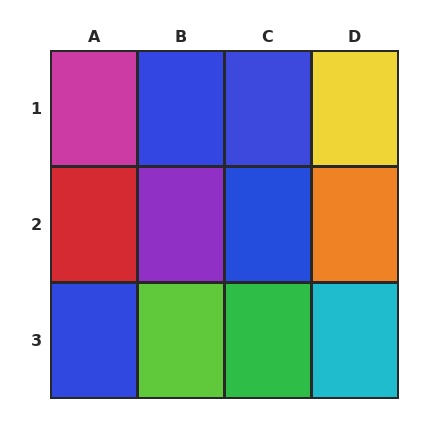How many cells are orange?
1 cell is orange.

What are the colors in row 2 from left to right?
Red, purple, blue, orange.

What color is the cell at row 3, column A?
Blue.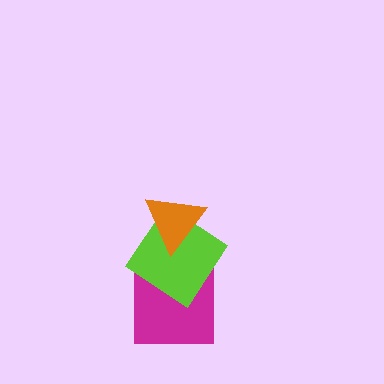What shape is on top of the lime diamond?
The orange triangle is on top of the lime diamond.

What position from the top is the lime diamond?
The lime diamond is 2nd from the top.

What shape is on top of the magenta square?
The lime diamond is on top of the magenta square.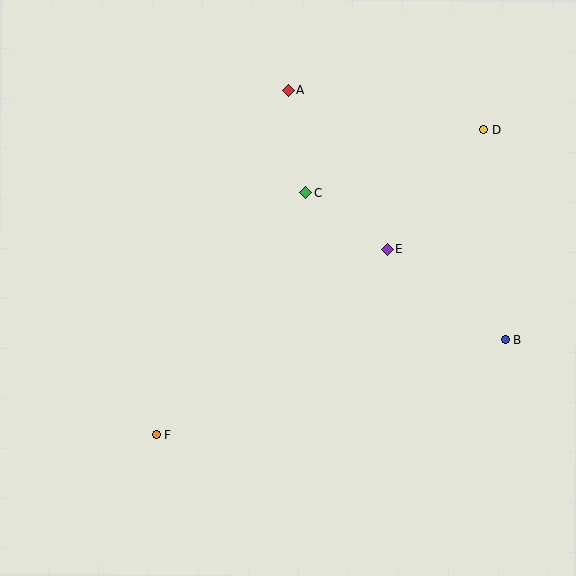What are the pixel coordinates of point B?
Point B is at (505, 340).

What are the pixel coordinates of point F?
Point F is at (156, 435).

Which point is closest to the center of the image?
Point C at (305, 193) is closest to the center.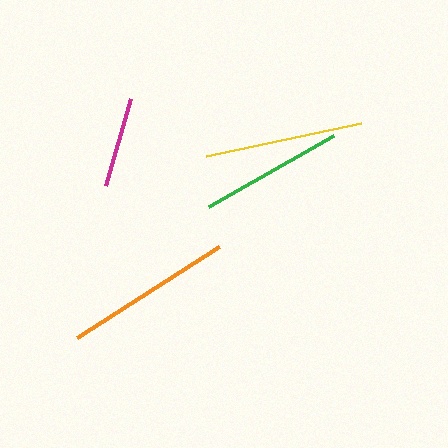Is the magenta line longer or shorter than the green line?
The green line is longer than the magenta line.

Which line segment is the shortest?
The magenta line is the shortest at approximately 91 pixels.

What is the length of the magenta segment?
The magenta segment is approximately 91 pixels long.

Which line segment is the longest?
The orange line is the longest at approximately 168 pixels.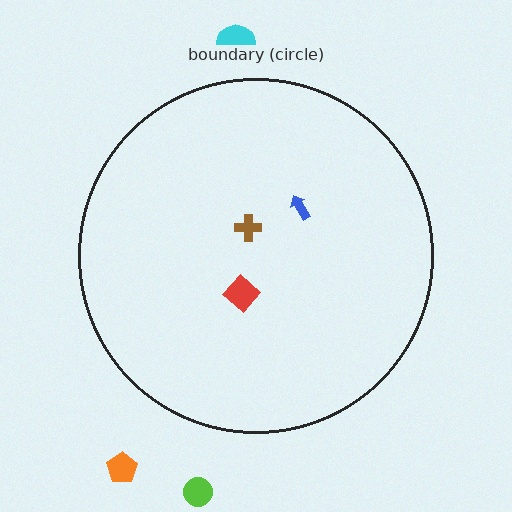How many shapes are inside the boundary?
3 inside, 3 outside.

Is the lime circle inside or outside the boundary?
Outside.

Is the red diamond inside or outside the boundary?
Inside.